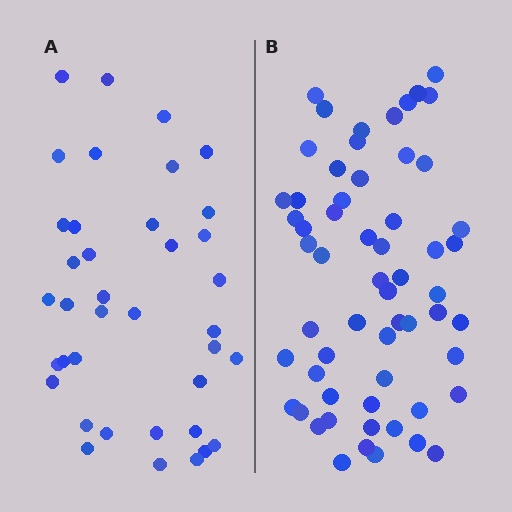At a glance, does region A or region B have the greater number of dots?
Region B (the right region) has more dots.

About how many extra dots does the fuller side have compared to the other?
Region B has approximately 20 more dots than region A.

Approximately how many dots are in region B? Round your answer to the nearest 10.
About 60 dots. (The exact count is 59, which rounds to 60.)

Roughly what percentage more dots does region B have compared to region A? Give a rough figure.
About 55% more.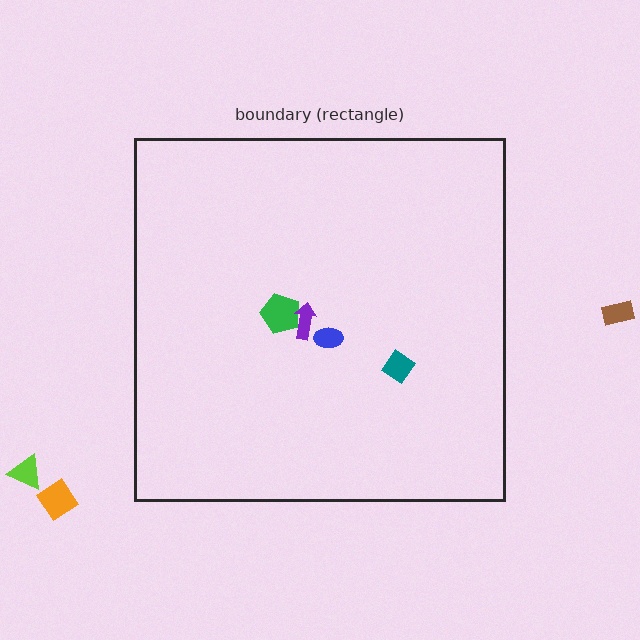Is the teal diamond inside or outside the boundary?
Inside.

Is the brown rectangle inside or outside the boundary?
Outside.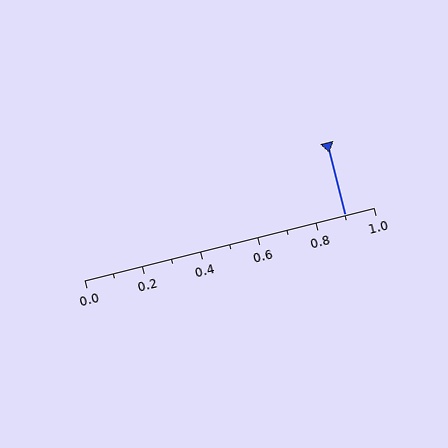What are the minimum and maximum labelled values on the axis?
The axis runs from 0.0 to 1.0.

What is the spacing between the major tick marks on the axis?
The major ticks are spaced 0.2 apart.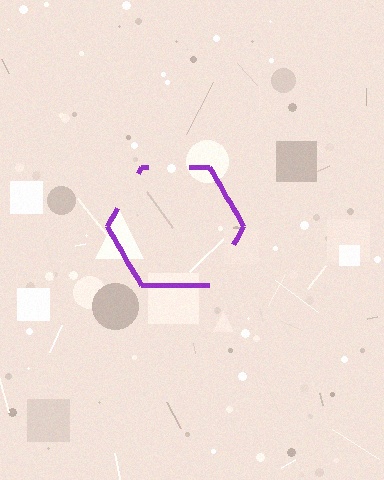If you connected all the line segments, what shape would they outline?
They would outline a hexagon.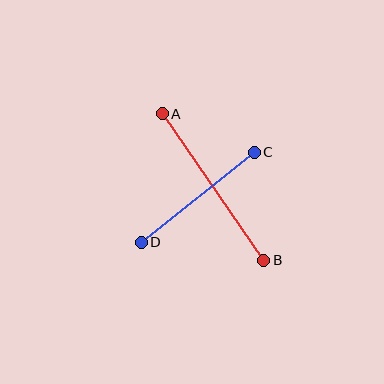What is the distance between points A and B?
The distance is approximately 178 pixels.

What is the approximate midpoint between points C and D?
The midpoint is at approximately (198, 197) pixels.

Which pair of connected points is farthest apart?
Points A and B are farthest apart.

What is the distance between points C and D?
The distance is approximately 144 pixels.